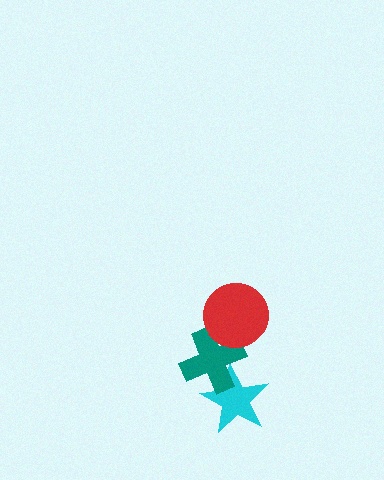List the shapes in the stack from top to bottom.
From top to bottom: the red circle, the teal cross, the cyan star.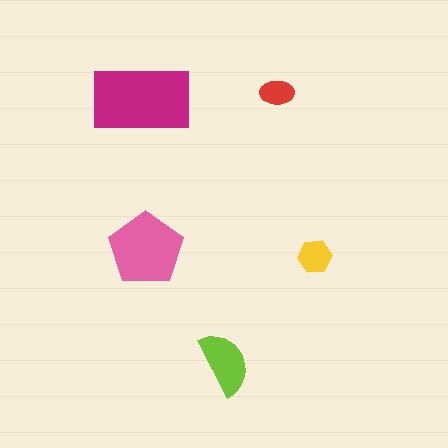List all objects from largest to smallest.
The magenta rectangle, the pink pentagon, the lime semicircle, the yellow hexagon, the red ellipse.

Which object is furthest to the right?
The yellow hexagon is rightmost.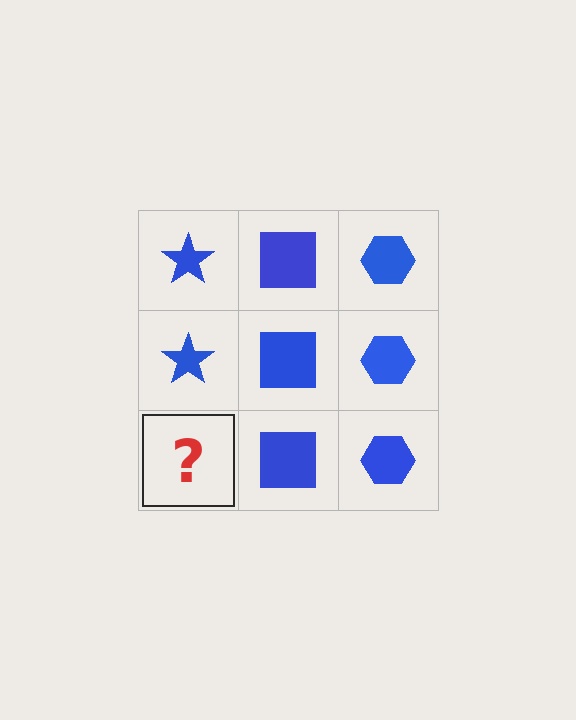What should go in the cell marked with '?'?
The missing cell should contain a blue star.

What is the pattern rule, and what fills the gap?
The rule is that each column has a consistent shape. The gap should be filled with a blue star.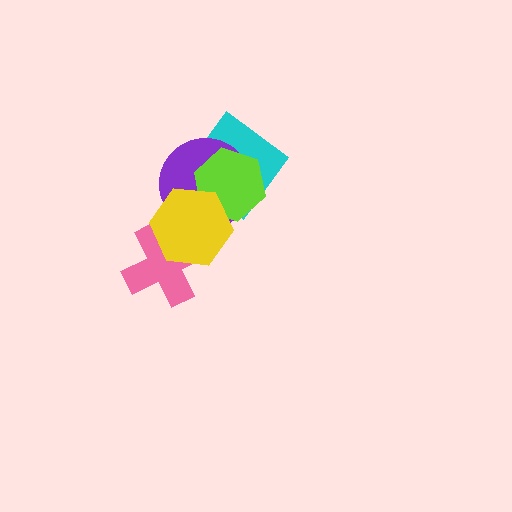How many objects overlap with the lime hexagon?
3 objects overlap with the lime hexagon.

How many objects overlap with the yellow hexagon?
3 objects overlap with the yellow hexagon.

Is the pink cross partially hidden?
Yes, it is partially covered by another shape.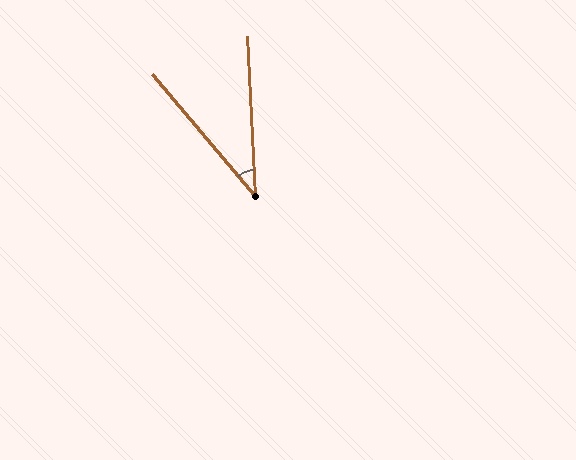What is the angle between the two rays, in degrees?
Approximately 37 degrees.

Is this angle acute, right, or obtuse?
It is acute.